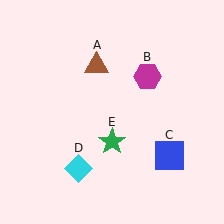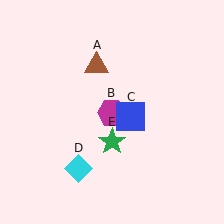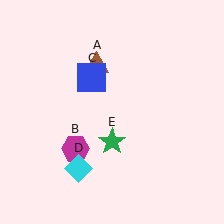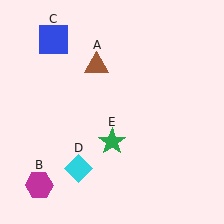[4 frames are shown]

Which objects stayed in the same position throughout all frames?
Brown triangle (object A) and cyan diamond (object D) and green star (object E) remained stationary.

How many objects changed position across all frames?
2 objects changed position: magenta hexagon (object B), blue square (object C).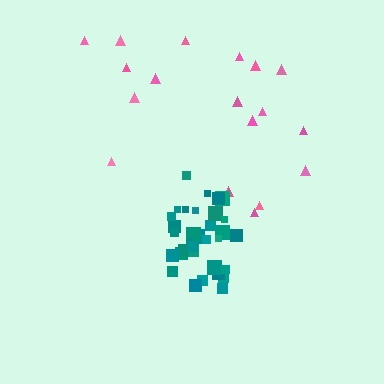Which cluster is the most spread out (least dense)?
Pink.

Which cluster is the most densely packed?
Teal.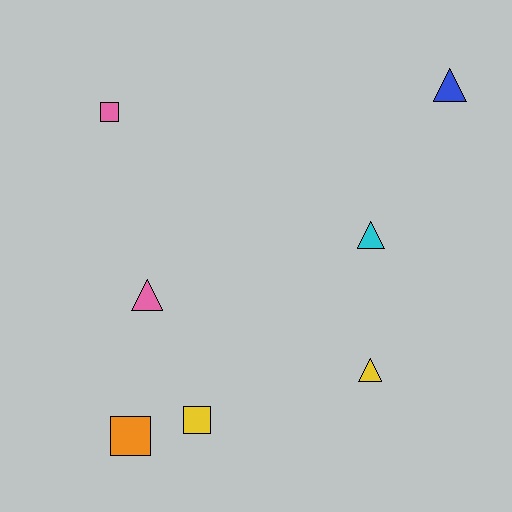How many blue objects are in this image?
There is 1 blue object.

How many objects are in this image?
There are 7 objects.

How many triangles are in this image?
There are 4 triangles.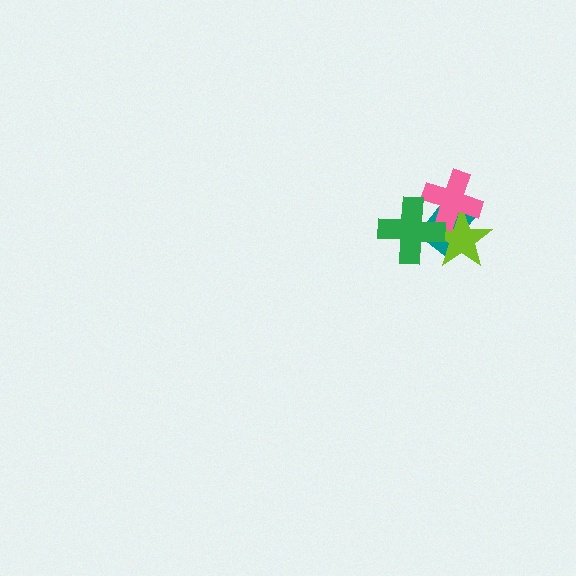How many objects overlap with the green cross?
3 objects overlap with the green cross.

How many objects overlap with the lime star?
3 objects overlap with the lime star.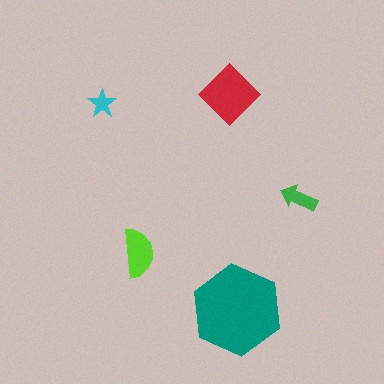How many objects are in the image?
There are 5 objects in the image.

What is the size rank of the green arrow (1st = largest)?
4th.